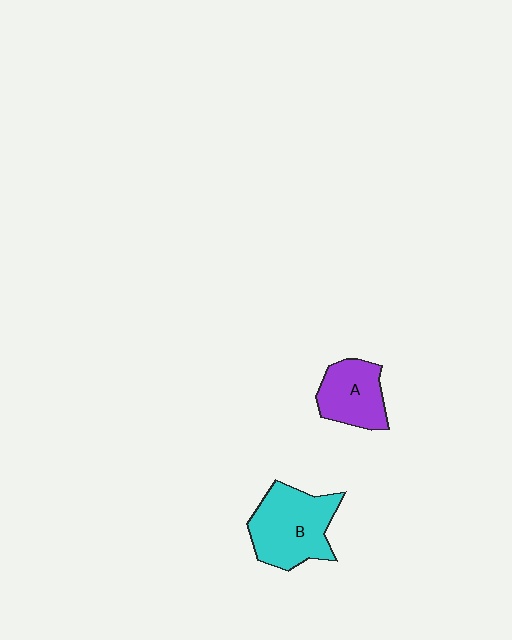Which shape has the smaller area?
Shape A (purple).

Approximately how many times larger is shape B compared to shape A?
Approximately 1.4 times.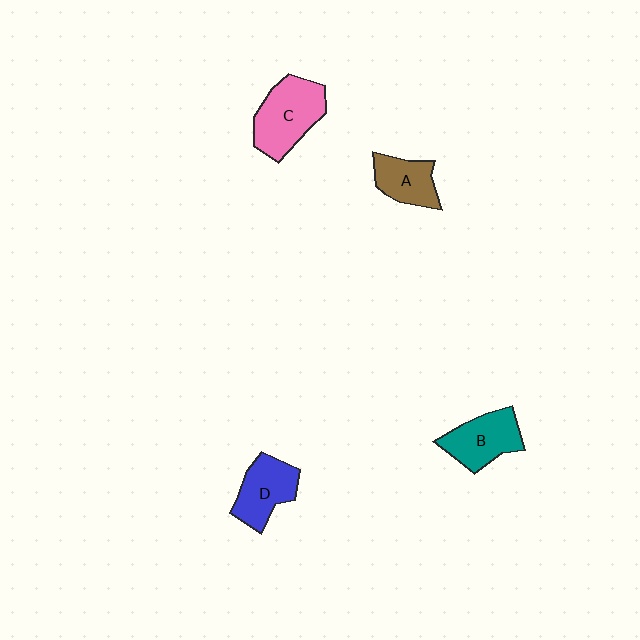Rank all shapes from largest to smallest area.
From largest to smallest: C (pink), B (teal), D (blue), A (brown).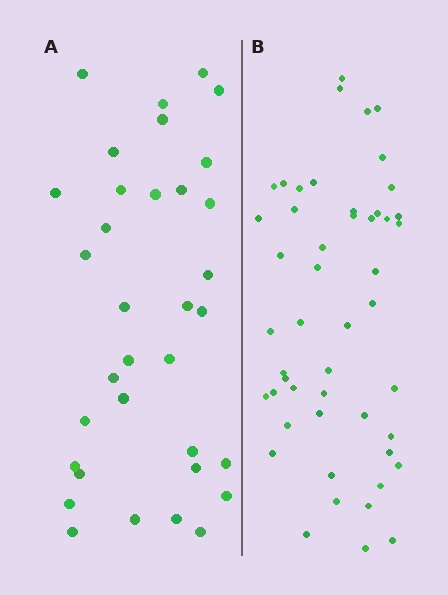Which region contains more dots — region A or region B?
Region B (the right region) has more dots.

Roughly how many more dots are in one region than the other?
Region B has approximately 15 more dots than region A.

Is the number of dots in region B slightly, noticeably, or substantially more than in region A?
Region B has noticeably more, but not dramatically so. The ratio is roughly 1.4 to 1.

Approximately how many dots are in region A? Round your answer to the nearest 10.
About 30 dots. (The exact count is 34, which rounds to 30.)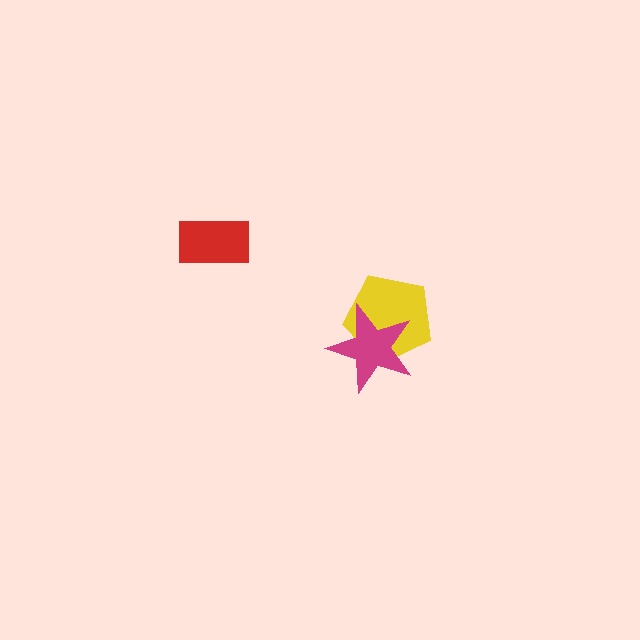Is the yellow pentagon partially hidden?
Yes, it is partially covered by another shape.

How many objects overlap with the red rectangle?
0 objects overlap with the red rectangle.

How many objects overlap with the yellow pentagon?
1 object overlaps with the yellow pentagon.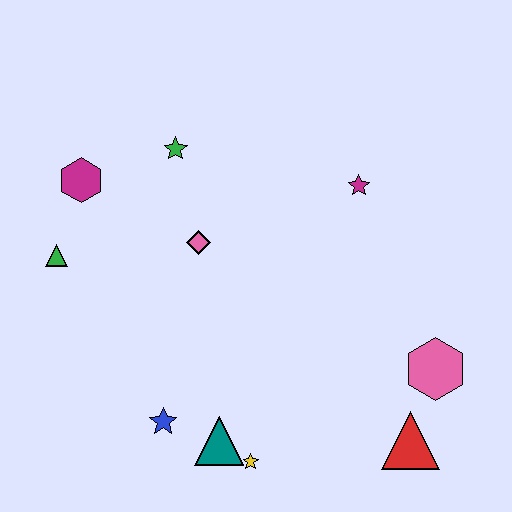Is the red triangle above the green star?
No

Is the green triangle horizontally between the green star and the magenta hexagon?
No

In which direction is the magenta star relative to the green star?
The magenta star is to the right of the green star.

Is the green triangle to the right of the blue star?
No